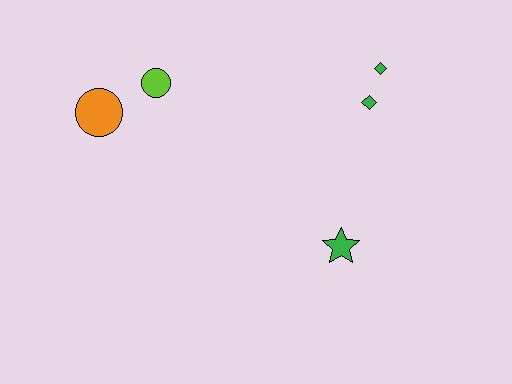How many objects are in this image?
There are 5 objects.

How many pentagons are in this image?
There are no pentagons.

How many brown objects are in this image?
There are no brown objects.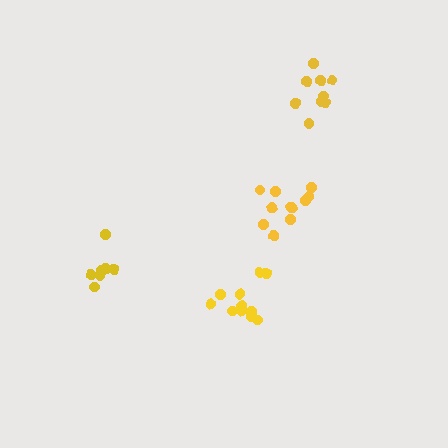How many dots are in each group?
Group 1: 7 dots, Group 2: 11 dots, Group 3: 11 dots, Group 4: 9 dots (38 total).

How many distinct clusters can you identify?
There are 4 distinct clusters.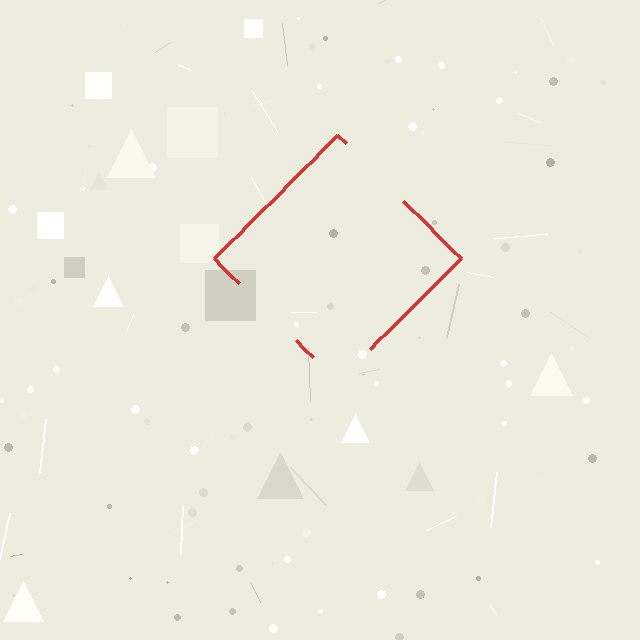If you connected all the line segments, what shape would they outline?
They would outline a diamond.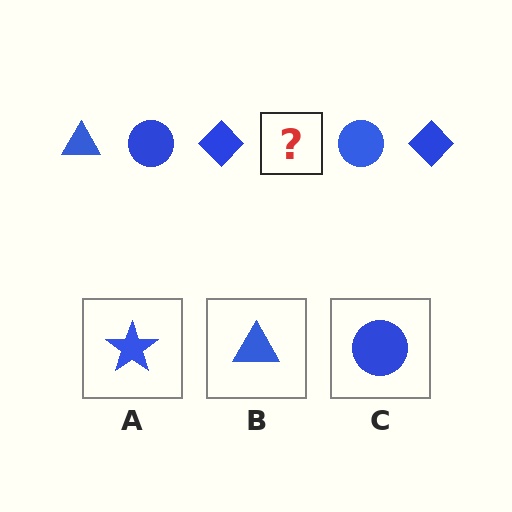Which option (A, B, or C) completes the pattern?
B.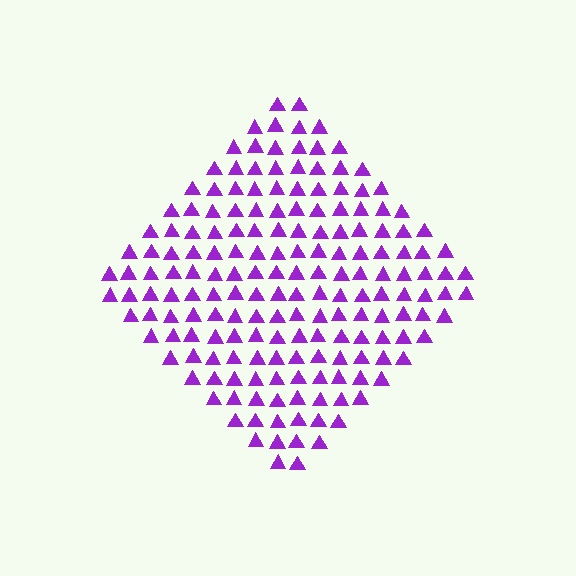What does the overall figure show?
The overall figure shows a diamond.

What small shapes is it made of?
It is made of small triangles.